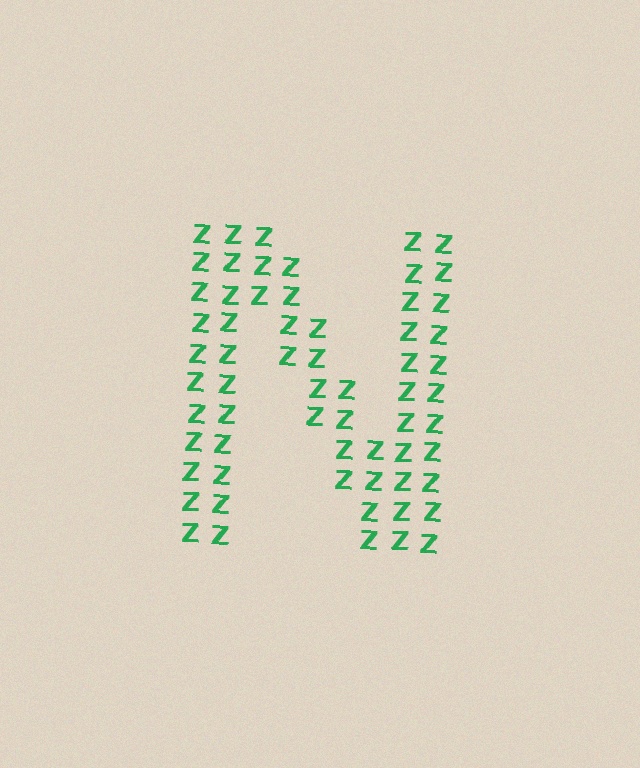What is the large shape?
The large shape is the letter N.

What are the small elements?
The small elements are letter Z's.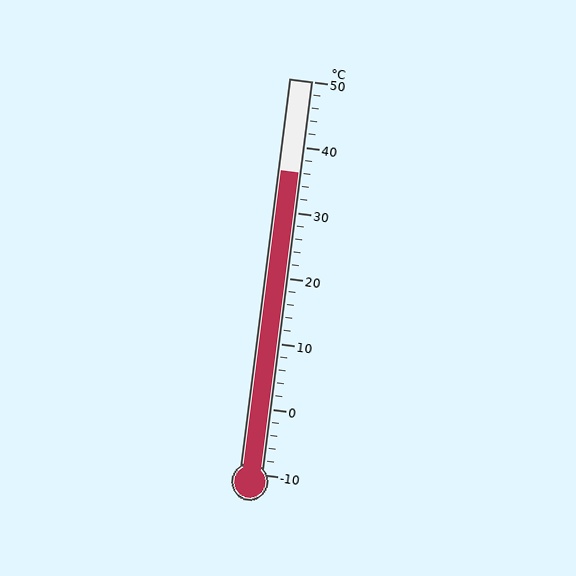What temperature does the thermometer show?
The thermometer shows approximately 36°C.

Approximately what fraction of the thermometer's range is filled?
The thermometer is filled to approximately 75% of its range.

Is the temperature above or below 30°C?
The temperature is above 30°C.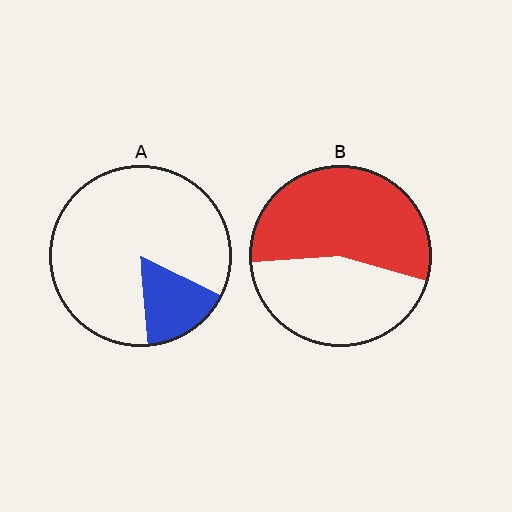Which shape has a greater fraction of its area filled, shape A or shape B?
Shape B.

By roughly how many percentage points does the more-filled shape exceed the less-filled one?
By roughly 40 percentage points (B over A).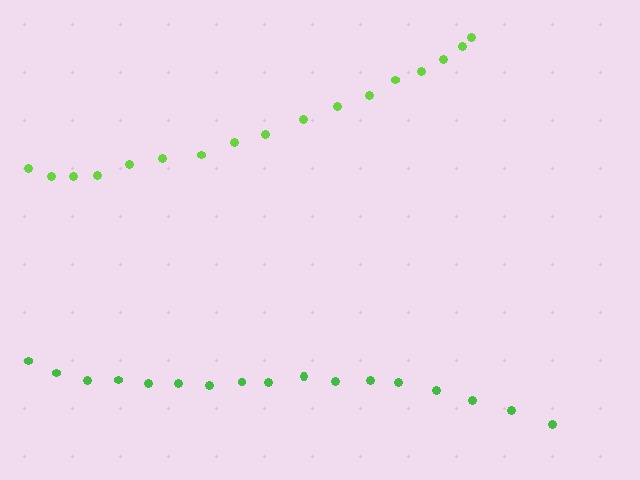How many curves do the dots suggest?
There are 2 distinct paths.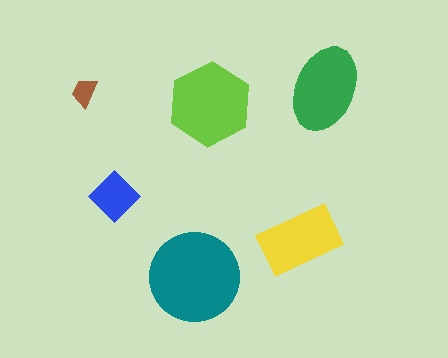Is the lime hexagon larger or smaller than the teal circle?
Smaller.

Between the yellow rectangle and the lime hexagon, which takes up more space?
The lime hexagon.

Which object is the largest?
The teal circle.